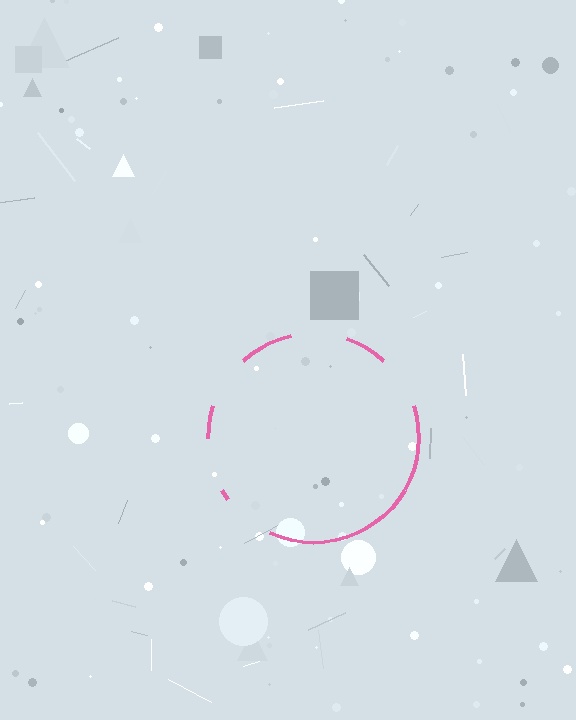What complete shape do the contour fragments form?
The contour fragments form a circle.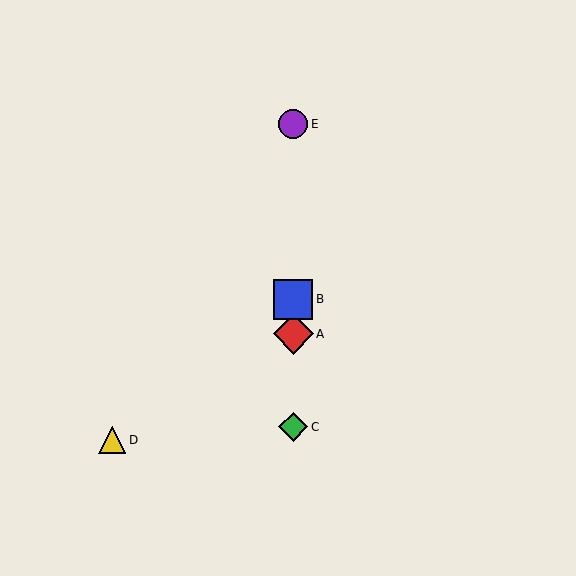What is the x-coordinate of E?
Object E is at x≈293.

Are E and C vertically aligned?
Yes, both are at x≈293.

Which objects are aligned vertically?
Objects A, B, C, E are aligned vertically.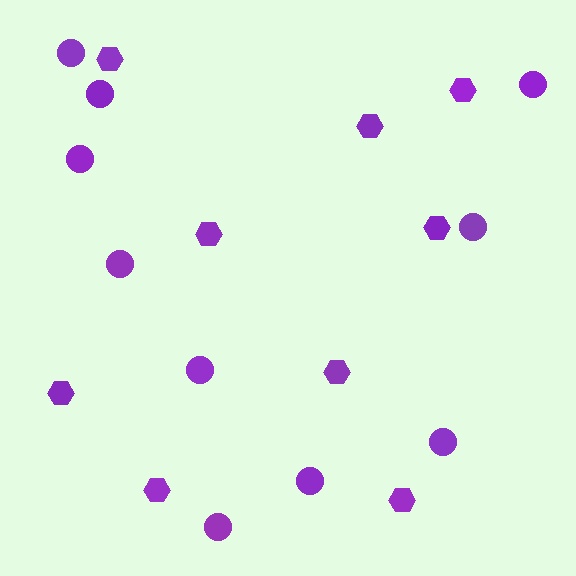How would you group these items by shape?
There are 2 groups: one group of circles (10) and one group of hexagons (9).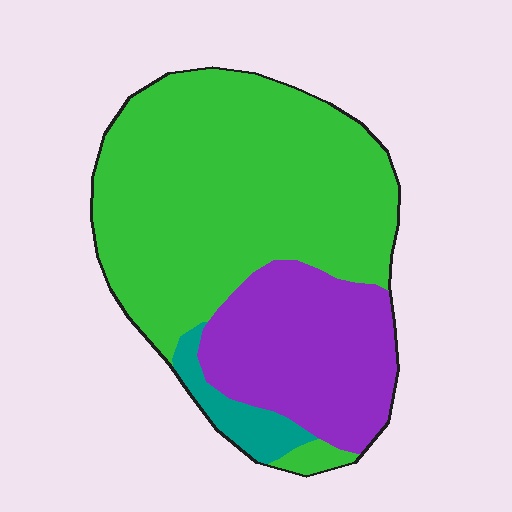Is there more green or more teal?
Green.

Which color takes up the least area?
Teal, at roughly 5%.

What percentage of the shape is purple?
Purple covers around 30% of the shape.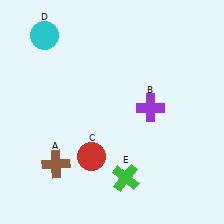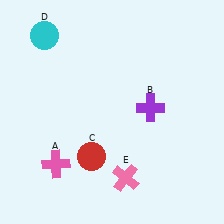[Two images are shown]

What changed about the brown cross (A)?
In Image 1, A is brown. In Image 2, it changed to pink.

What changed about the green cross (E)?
In Image 1, E is green. In Image 2, it changed to pink.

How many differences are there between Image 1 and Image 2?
There are 2 differences between the two images.